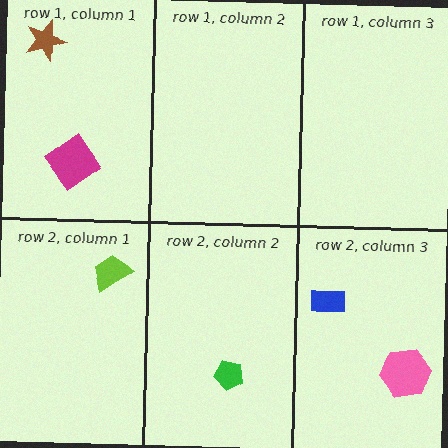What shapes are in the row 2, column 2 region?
The green pentagon.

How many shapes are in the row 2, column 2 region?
1.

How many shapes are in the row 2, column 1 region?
1.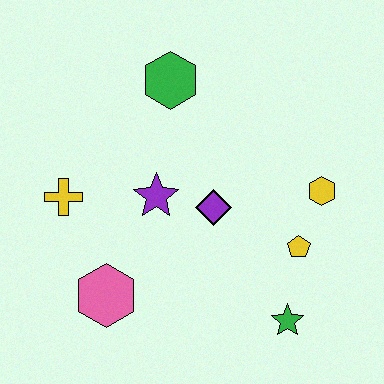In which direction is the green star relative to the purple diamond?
The green star is below the purple diamond.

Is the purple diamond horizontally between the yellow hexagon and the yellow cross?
Yes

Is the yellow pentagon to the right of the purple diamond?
Yes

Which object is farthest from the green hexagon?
The green star is farthest from the green hexagon.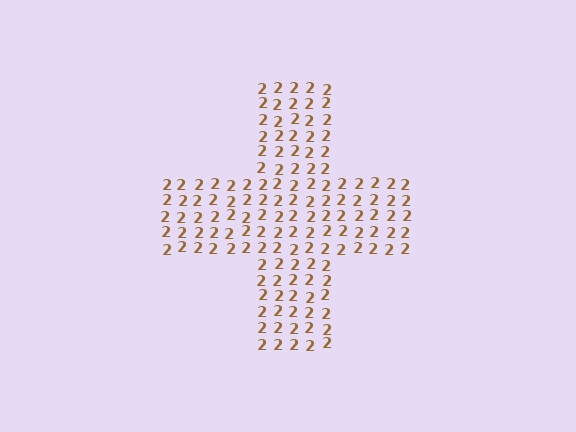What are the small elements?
The small elements are digit 2's.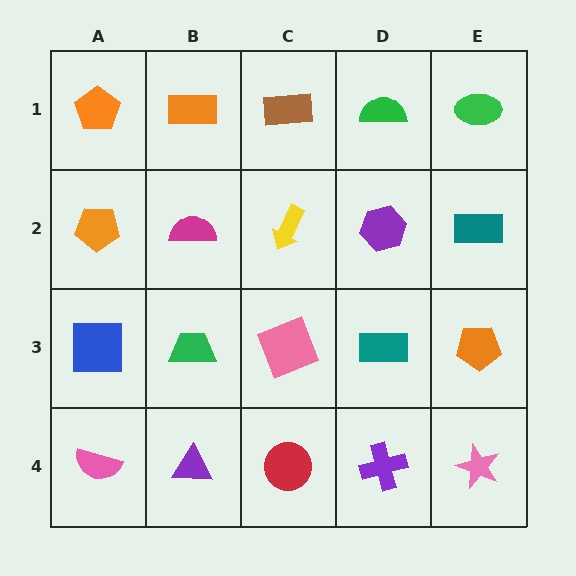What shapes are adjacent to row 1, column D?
A purple hexagon (row 2, column D), a brown rectangle (row 1, column C), a green ellipse (row 1, column E).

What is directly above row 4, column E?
An orange pentagon.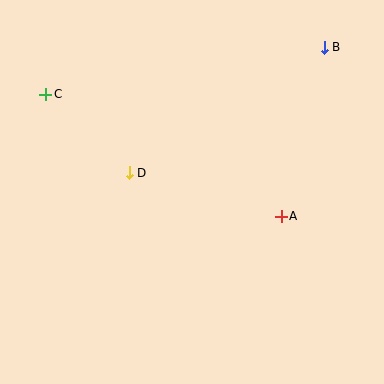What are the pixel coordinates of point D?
Point D is at (129, 173).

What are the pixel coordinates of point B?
Point B is at (324, 47).